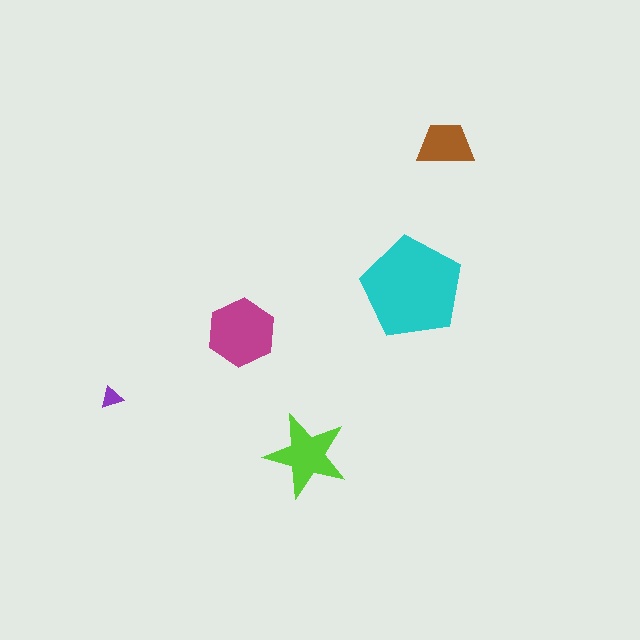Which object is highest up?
The brown trapezoid is topmost.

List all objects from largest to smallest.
The cyan pentagon, the magenta hexagon, the lime star, the brown trapezoid, the purple triangle.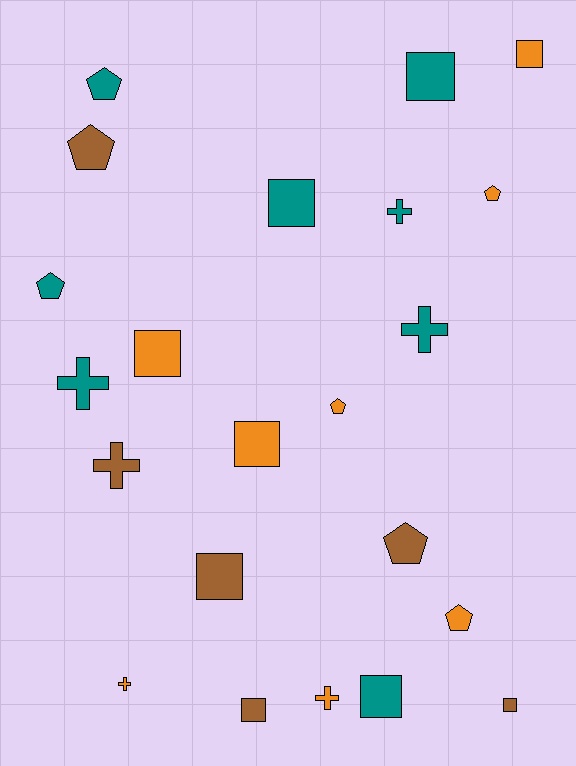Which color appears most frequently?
Orange, with 8 objects.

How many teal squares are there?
There are 3 teal squares.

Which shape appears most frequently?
Square, with 9 objects.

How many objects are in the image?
There are 22 objects.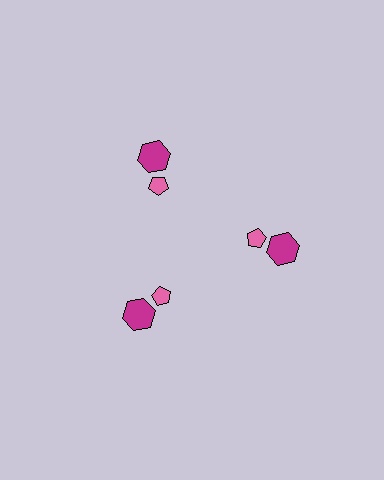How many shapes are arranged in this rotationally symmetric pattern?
There are 6 shapes, arranged in 3 groups of 2.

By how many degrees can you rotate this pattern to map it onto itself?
The pattern maps onto itself every 120 degrees of rotation.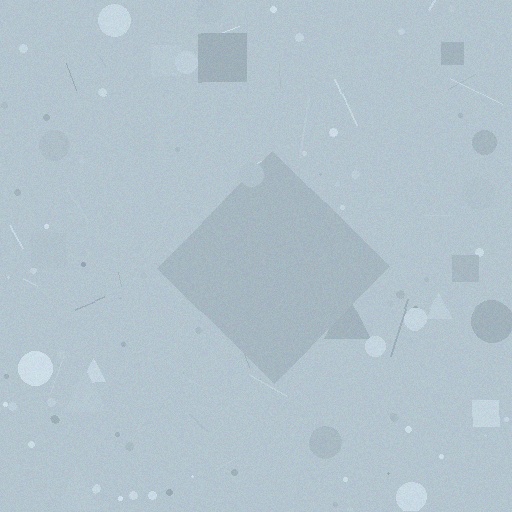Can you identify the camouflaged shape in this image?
The camouflaged shape is a diamond.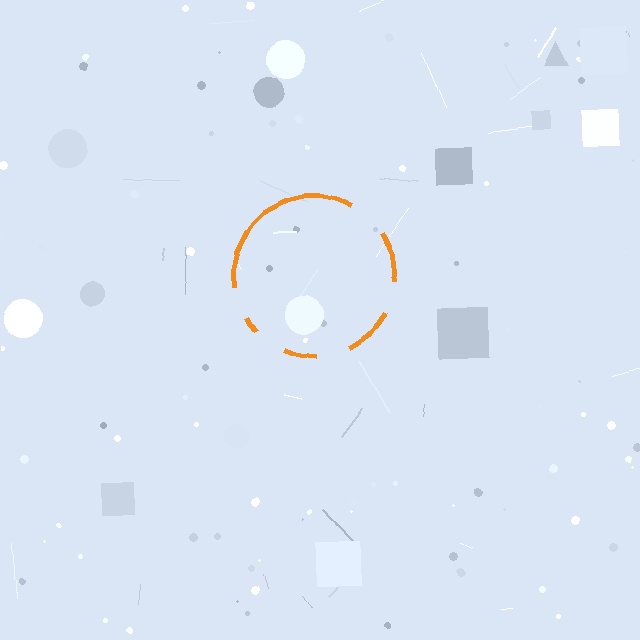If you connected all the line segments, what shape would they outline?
They would outline a circle.